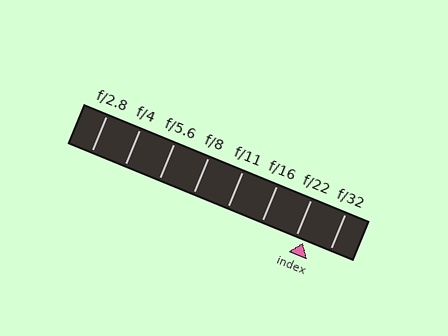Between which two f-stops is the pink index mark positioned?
The index mark is between f/22 and f/32.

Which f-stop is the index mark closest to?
The index mark is closest to f/22.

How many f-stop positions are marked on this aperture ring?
There are 8 f-stop positions marked.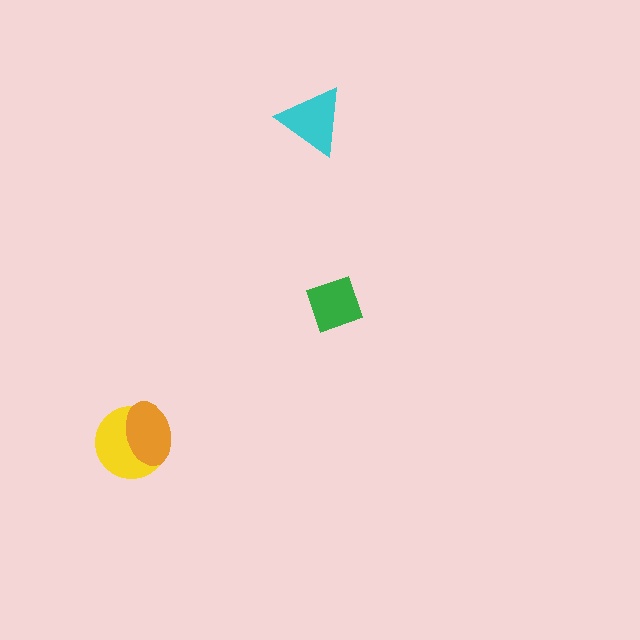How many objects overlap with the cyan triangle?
0 objects overlap with the cyan triangle.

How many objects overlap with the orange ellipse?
1 object overlaps with the orange ellipse.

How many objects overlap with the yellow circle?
1 object overlaps with the yellow circle.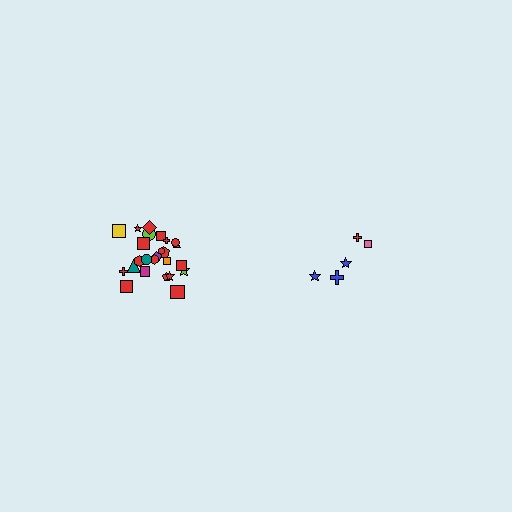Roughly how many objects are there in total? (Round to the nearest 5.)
Roughly 30 objects in total.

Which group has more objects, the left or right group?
The left group.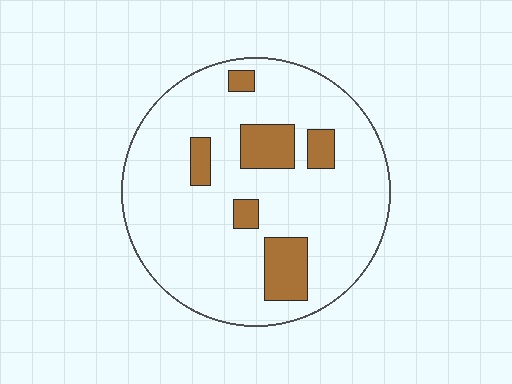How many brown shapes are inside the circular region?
6.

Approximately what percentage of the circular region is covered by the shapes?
Approximately 15%.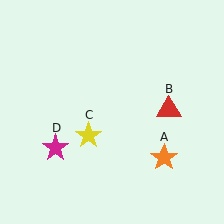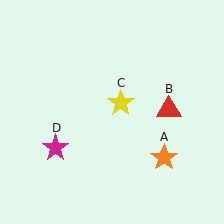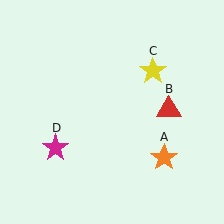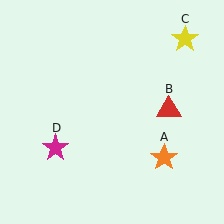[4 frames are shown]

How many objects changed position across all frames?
1 object changed position: yellow star (object C).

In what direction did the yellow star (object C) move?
The yellow star (object C) moved up and to the right.